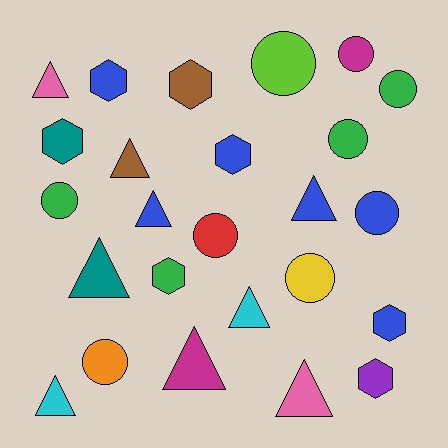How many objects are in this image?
There are 25 objects.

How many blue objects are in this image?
There are 6 blue objects.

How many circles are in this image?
There are 9 circles.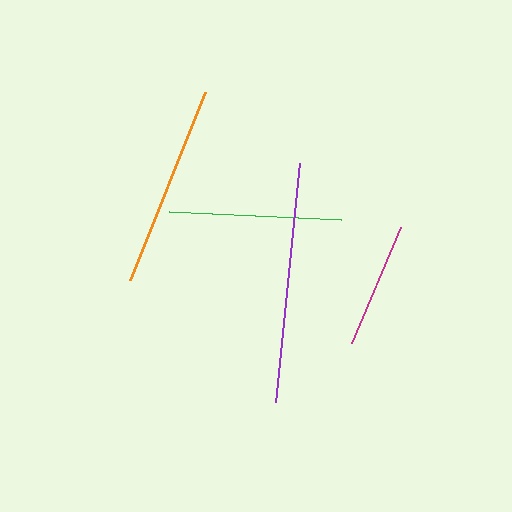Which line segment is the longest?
The purple line is the longest at approximately 240 pixels.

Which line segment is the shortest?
The magenta line is the shortest at approximately 125 pixels.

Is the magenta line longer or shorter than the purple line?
The purple line is longer than the magenta line.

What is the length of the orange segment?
The orange segment is approximately 203 pixels long.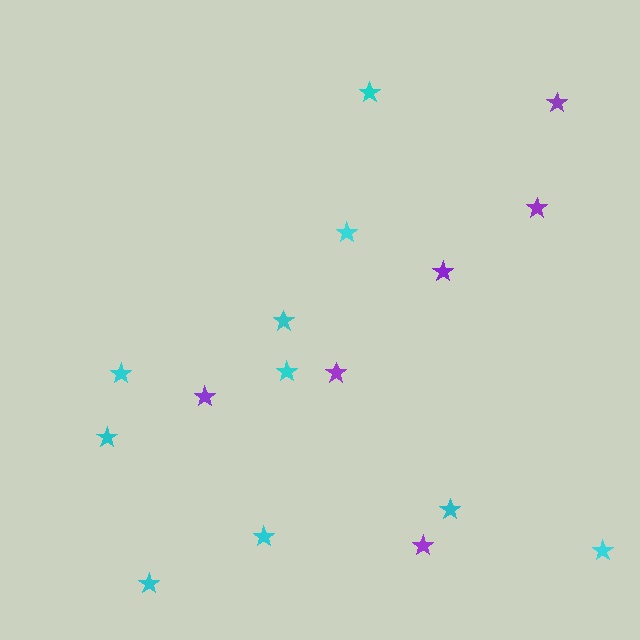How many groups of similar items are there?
There are 2 groups: one group of cyan stars (10) and one group of purple stars (6).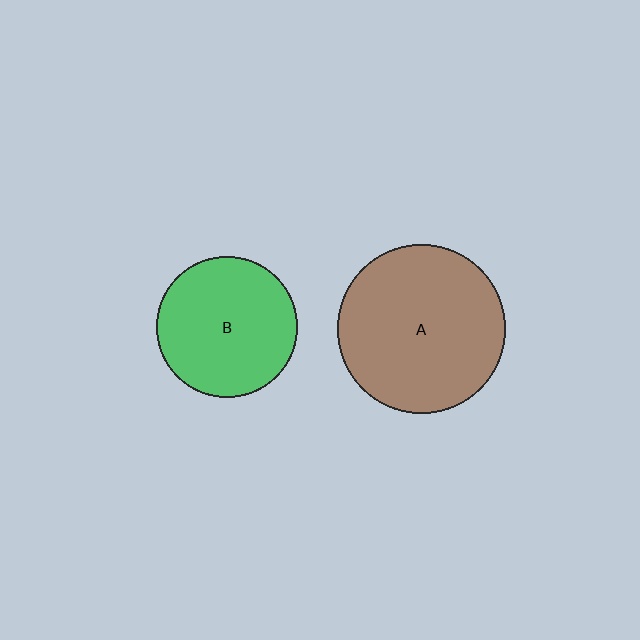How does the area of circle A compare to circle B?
Approximately 1.4 times.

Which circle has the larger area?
Circle A (brown).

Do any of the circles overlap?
No, none of the circles overlap.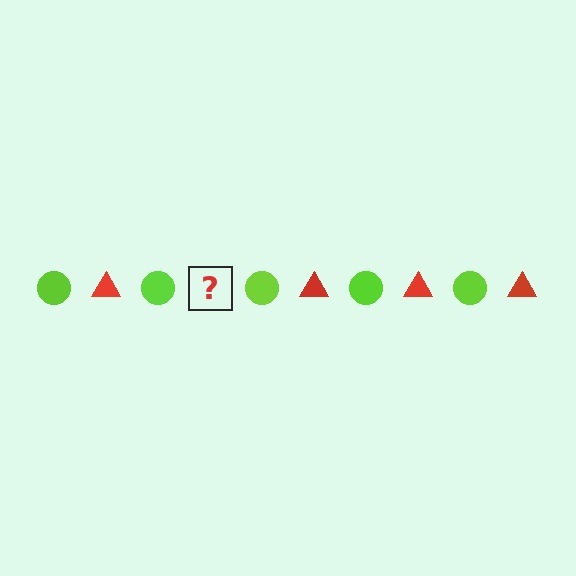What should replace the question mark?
The question mark should be replaced with a red triangle.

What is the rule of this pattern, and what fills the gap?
The rule is that the pattern alternates between lime circle and red triangle. The gap should be filled with a red triangle.